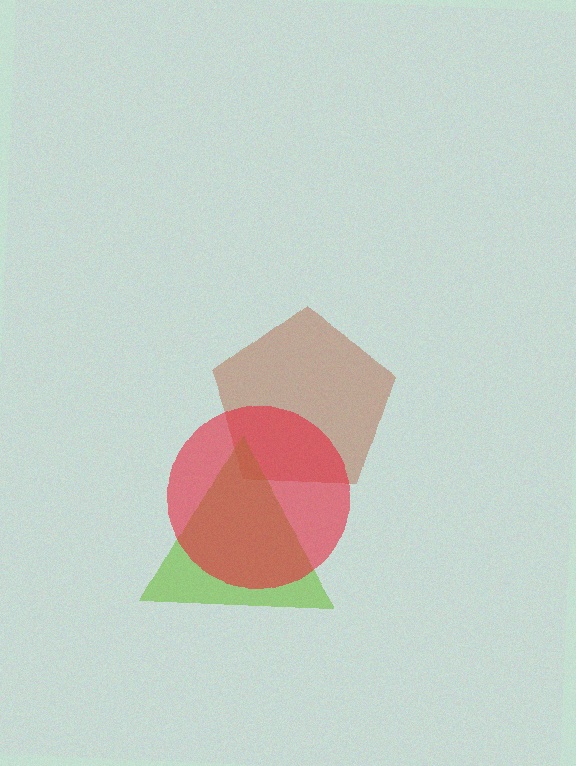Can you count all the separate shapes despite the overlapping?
Yes, there are 3 separate shapes.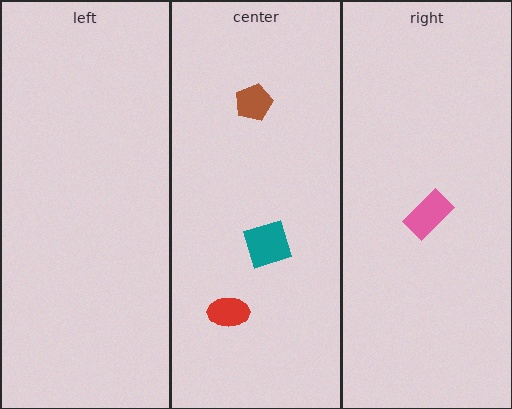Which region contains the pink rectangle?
The right region.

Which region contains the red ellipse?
The center region.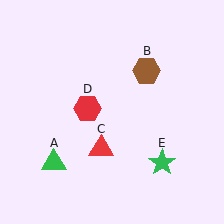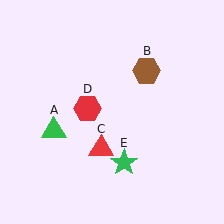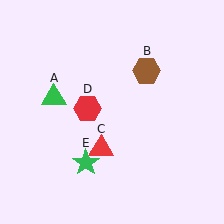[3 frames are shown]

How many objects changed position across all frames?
2 objects changed position: green triangle (object A), green star (object E).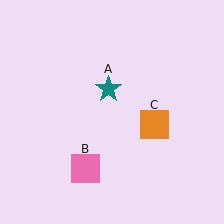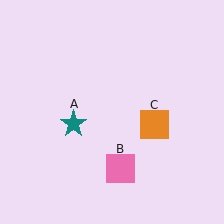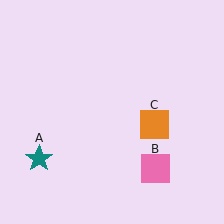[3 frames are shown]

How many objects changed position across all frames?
2 objects changed position: teal star (object A), pink square (object B).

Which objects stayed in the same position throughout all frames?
Orange square (object C) remained stationary.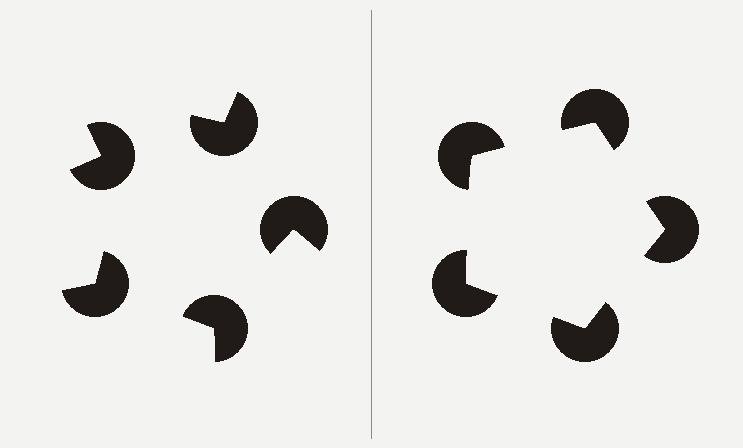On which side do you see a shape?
An illusory pentagon appears on the right side. On the left side the wedge cuts are rotated, so no coherent shape forms.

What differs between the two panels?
The pac-man discs are positioned identically on both sides; only the wedge orientations differ. On the right they align to a pentagon; on the left they are misaligned.